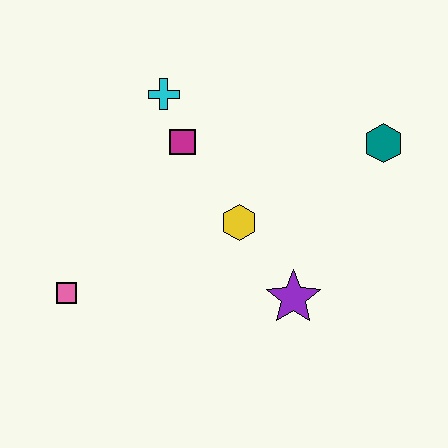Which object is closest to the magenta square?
The cyan cross is closest to the magenta square.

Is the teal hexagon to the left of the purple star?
No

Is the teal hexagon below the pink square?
No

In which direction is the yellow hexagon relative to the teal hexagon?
The yellow hexagon is to the left of the teal hexagon.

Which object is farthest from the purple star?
The cyan cross is farthest from the purple star.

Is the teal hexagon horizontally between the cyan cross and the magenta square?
No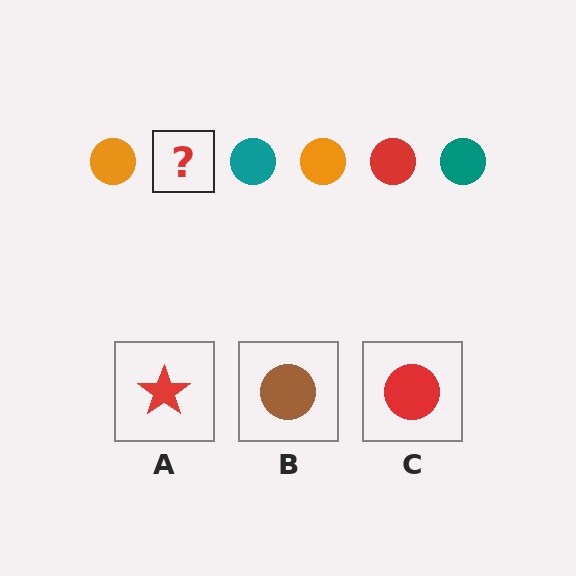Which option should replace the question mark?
Option C.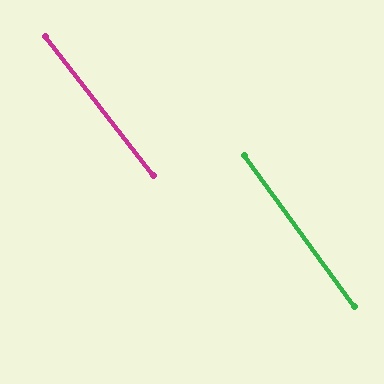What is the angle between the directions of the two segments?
Approximately 2 degrees.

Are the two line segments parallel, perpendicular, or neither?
Parallel — their directions differ by only 1.7°.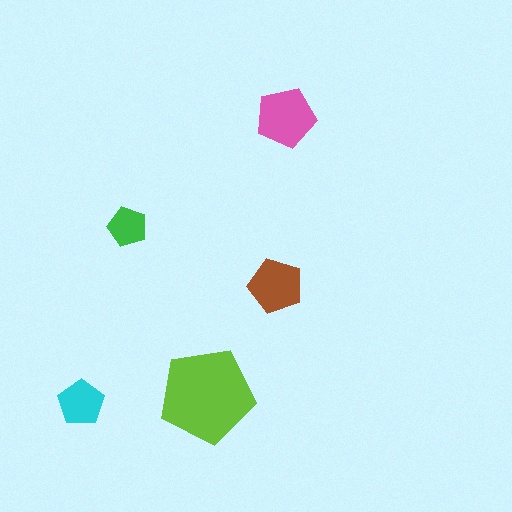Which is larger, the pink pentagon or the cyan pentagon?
The pink one.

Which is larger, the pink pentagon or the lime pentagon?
The lime one.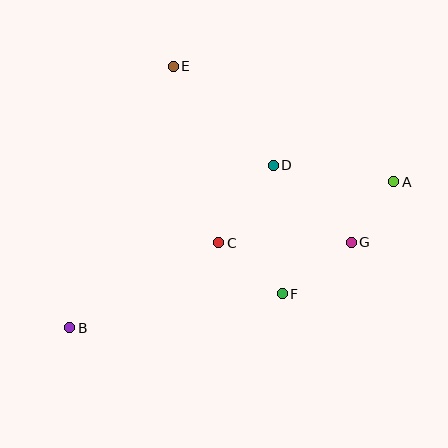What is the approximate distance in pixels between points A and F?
The distance between A and F is approximately 158 pixels.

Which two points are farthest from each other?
Points A and B are farthest from each other.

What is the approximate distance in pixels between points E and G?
The distance between E and G is approximately 250 pixels.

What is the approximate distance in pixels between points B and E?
The distance between B and E is approximately 281 pixels.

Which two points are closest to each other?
Points A and G are closest to each other.